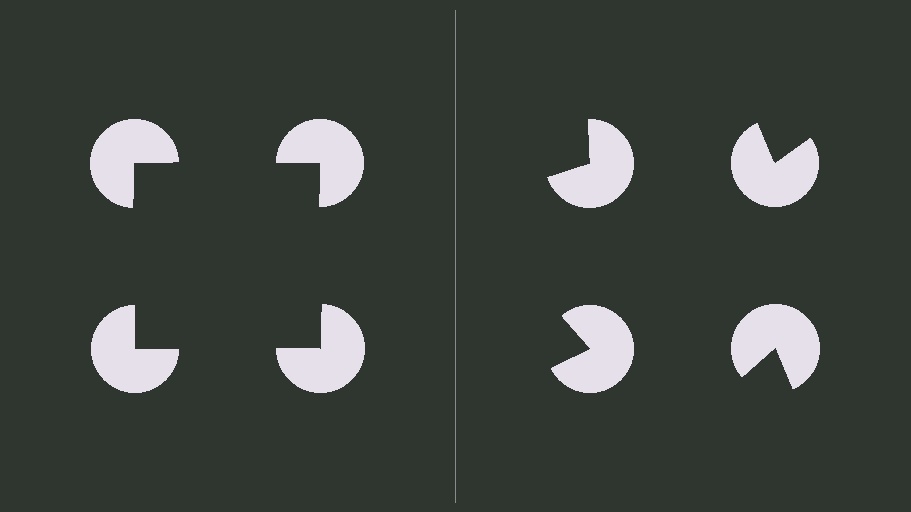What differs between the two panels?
The pac-man discs are positioned identically on both sides; only the wedge orientations differ. On the left they align to a square; on the right they are misaligned.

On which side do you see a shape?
An illusory square appears on the left side. On the right side the wedge cuts are rotated, so no coherent shape forms.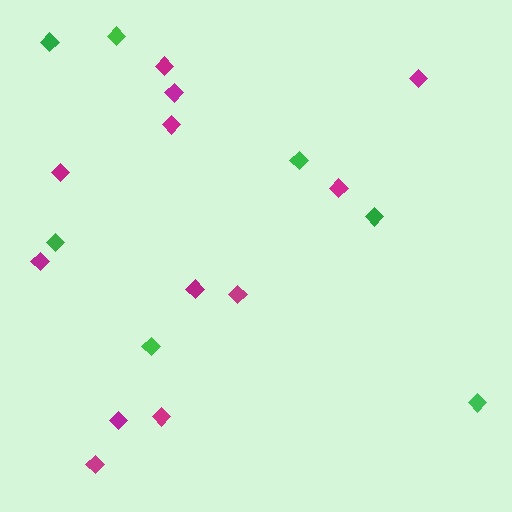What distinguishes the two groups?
There are 2 groups: one group of magenta diamonds (12) and one group of green diamonds (7).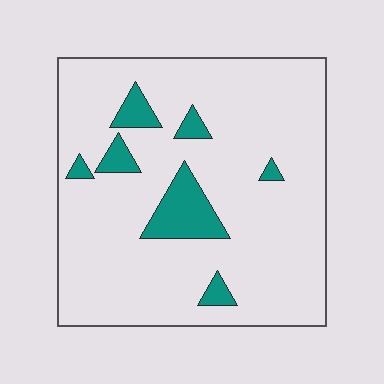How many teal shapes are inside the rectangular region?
7.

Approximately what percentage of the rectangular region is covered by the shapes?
Approximately 10%.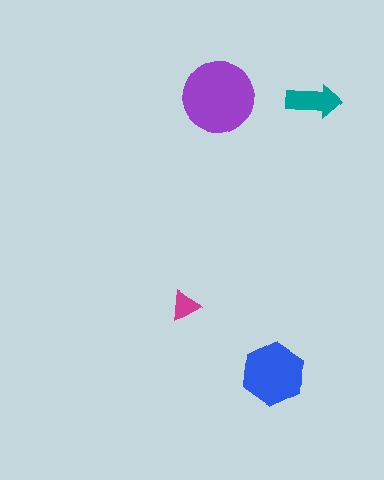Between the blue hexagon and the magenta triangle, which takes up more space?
The blue hexagon.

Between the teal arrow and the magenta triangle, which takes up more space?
The teal arrow.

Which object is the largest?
The purple circle.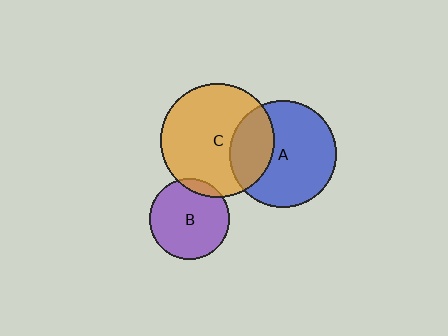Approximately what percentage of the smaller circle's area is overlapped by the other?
Approximately 10%.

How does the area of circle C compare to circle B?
Approximately 2.0 times.